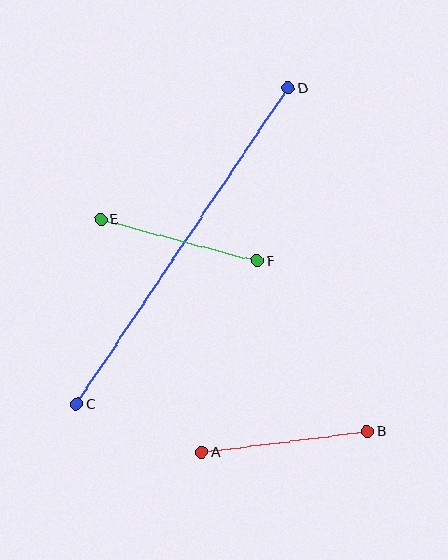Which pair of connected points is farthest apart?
Points C and D are farthest apart.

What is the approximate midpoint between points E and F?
The midpoint is at approximately (179, 240) pixels.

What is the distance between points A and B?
The distance is approximately 167 pixels.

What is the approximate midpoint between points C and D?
The midpoint is at approximately (182, 246) pixels.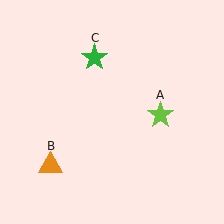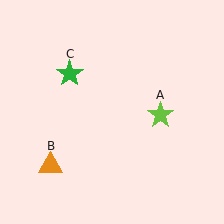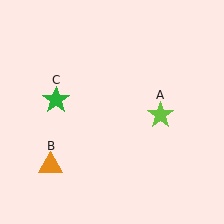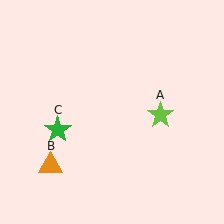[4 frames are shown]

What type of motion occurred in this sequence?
The green star (object C) rotated counterclockwise around the center of the scene.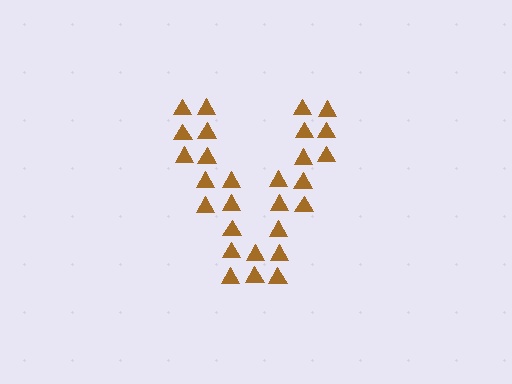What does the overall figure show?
The overall figure shows the letter V.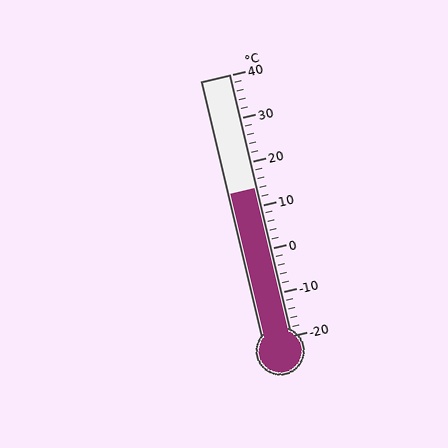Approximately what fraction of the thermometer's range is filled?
The thermometer is filled to approximately 55% of its range.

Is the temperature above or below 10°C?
The temperature is above 10°C.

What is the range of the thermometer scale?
The thermometer scale ranges from -20°C to 40°C.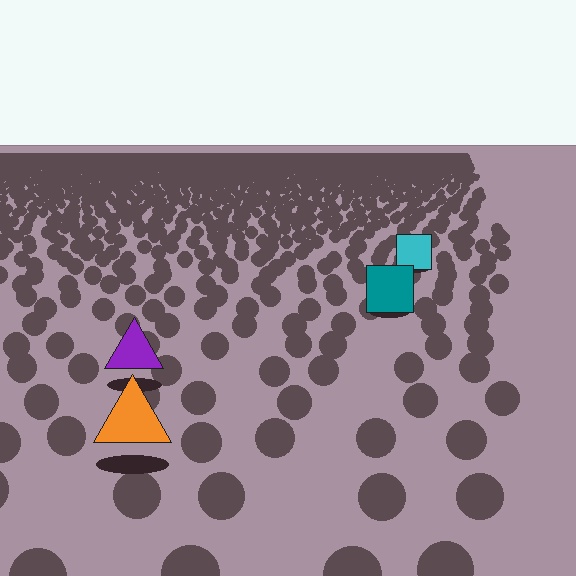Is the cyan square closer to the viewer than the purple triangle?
No. The purple triangle is closer — you can tell from the texture gradient: the ground texture is coarser near it.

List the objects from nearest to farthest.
From nearest to farthest: the orange triangle, the purple triangle, the teal square, the cyan square.